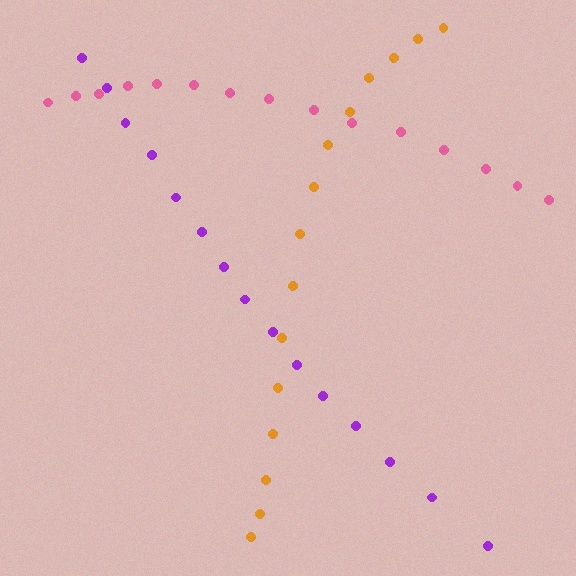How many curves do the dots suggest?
There are 3 distinct paths.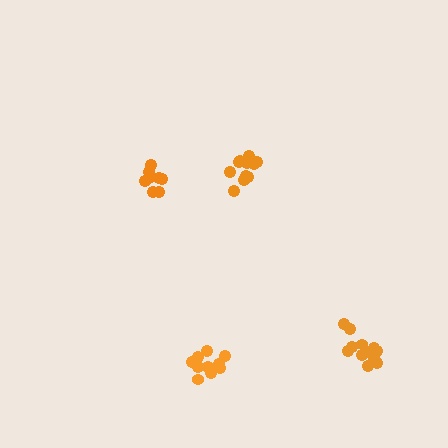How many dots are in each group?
Group 1: 11 dots, Group 2: 8 dots, Group 3: 13 dots, Group 4: 10 dots (42 total).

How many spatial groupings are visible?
There are 4 spatial groupings.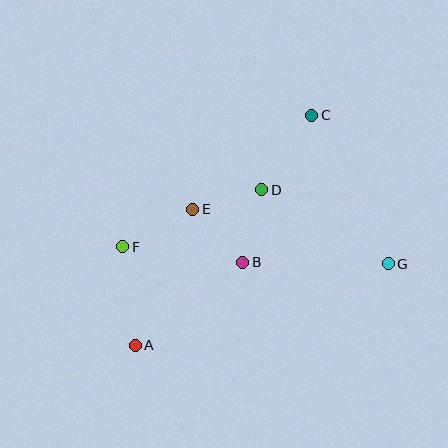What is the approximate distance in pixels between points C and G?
The distance between C and G is approximately 167 pixels.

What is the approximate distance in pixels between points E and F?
The distance between E and F is approximately 80 pixels.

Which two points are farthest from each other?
Points A and C are farthest from each other.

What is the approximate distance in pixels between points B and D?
The distance between B and D is approximately 75 pixels.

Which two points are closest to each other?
Points D and E are closest to each other.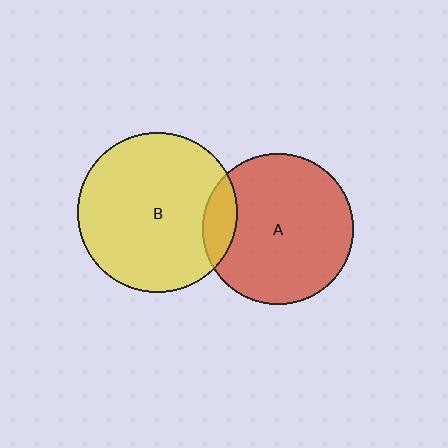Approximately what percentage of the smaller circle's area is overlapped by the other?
Approximately 15%.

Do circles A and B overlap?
Yes.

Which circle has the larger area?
Circle B (yellow).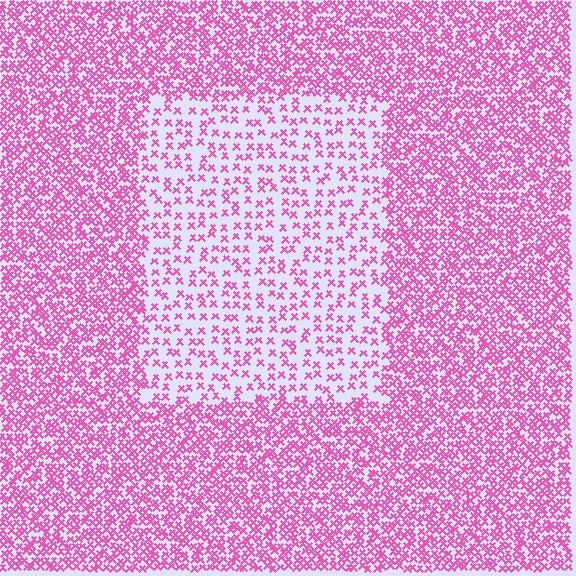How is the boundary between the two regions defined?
The boundary is defined by a change in element density (approximately 2.5x ratio). All elements are the same color, size, and shape.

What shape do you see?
I see a rectangle.